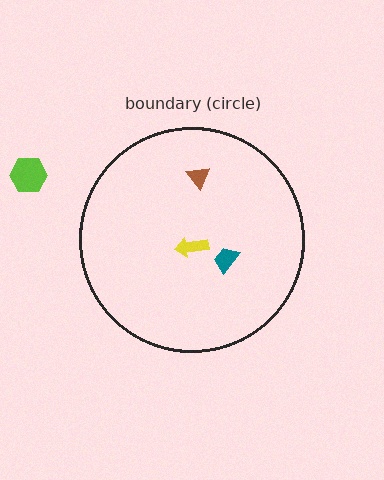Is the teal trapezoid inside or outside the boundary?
Inside.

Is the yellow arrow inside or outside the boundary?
Inside.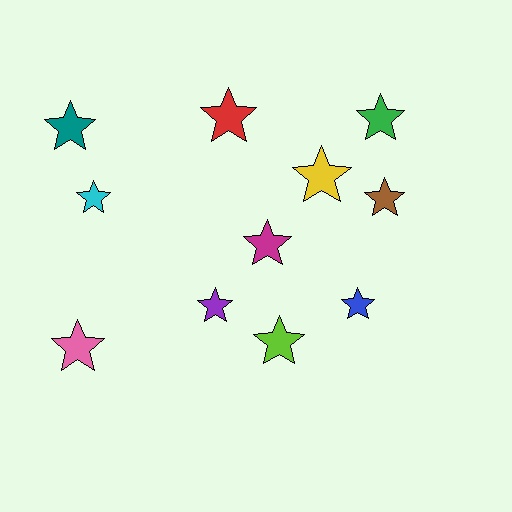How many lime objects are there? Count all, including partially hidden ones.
There is 1 lime object.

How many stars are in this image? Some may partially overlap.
There are 11 stars.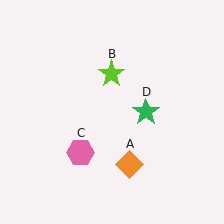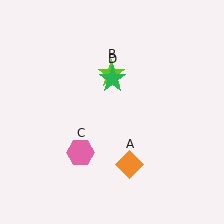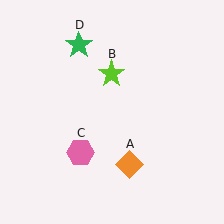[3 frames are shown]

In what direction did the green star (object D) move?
The green star (object D) moved up and to the left.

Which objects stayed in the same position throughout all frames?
Orange diamond (object A) and lime star (object B) and pink hexagon (object C) remained stationary.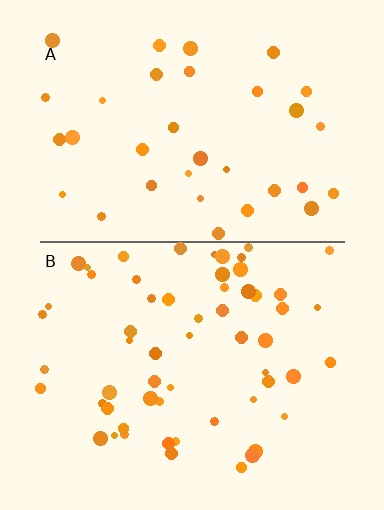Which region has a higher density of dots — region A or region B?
B (the bottom).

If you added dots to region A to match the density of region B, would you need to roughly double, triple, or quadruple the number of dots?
Approximately double.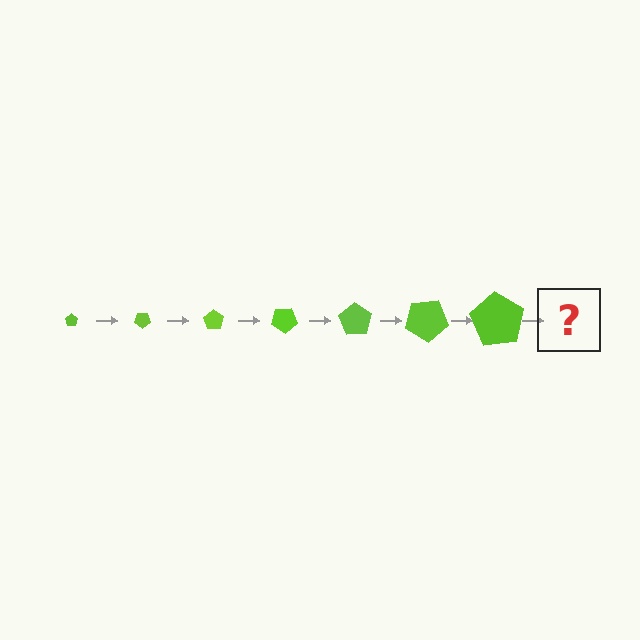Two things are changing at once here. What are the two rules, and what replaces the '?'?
The two rules are that the pentagon grows larger each step and it rotates 35 degrees each step. The '?' should be a pentagon, larger than the previous one and rotated 245 degrees from the start.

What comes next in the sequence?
The next element should be a pentagon, larger than the previous one and rotated 245 degrees from the start.